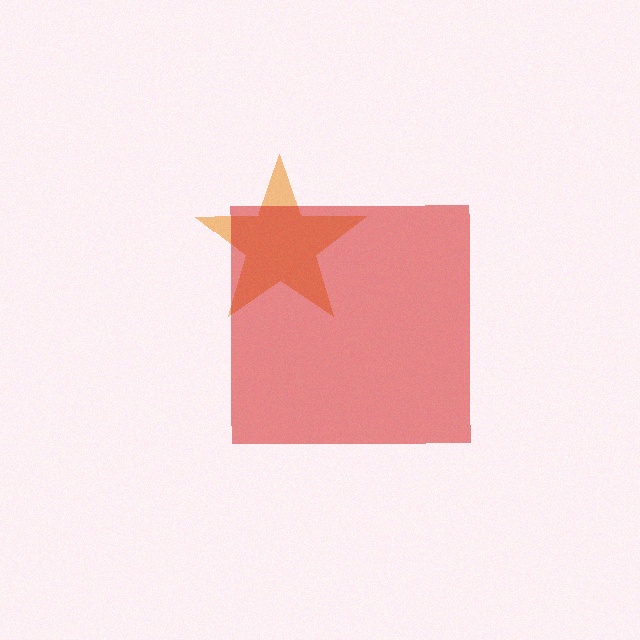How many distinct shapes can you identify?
There are 2 distinct shapes: an orange star, a red square.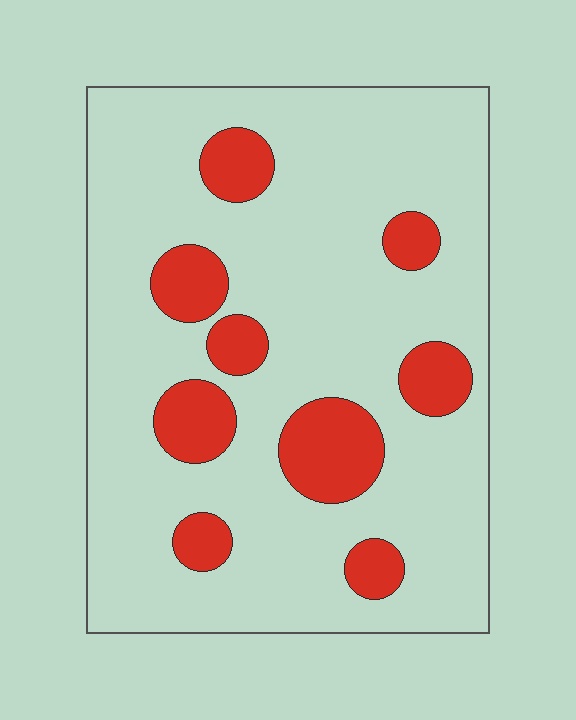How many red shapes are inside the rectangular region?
9.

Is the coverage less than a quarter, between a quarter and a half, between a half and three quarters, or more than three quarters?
Less than a quarter.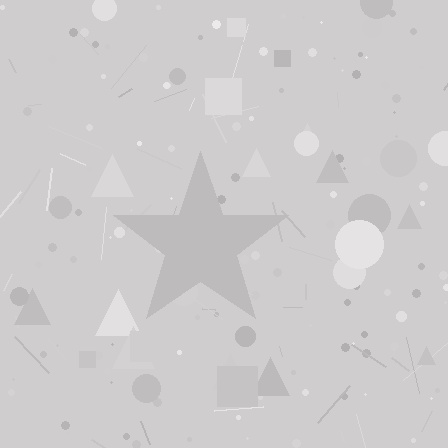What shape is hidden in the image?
A star is hidden in the image.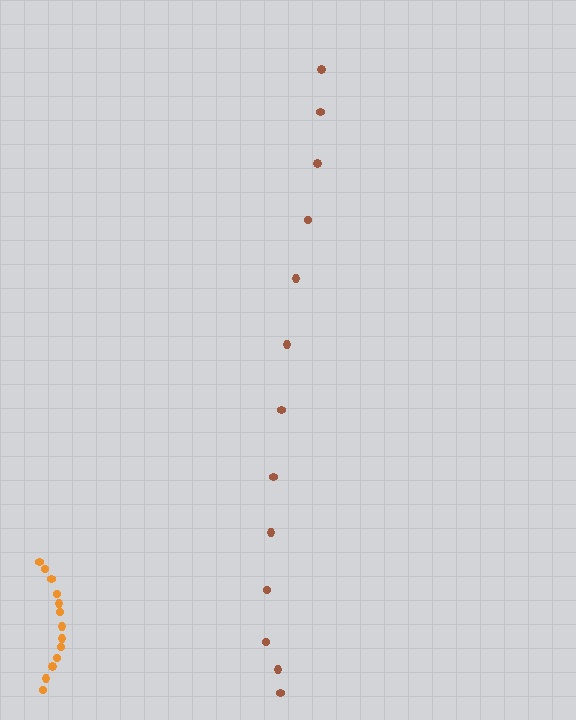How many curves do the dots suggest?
There are 2 distinct paths.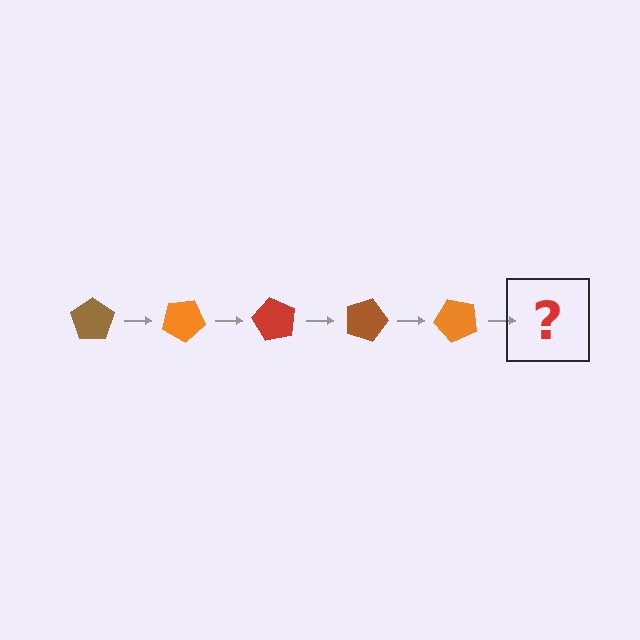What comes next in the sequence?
The next element should be a red pentagon, rotated 150 degrees from the start.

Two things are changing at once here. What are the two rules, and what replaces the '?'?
The two rules are that it rotates 30 degrees each step and the color cycles through brown, orange, and red. The '?' should be a red pentagon, rotated 150 degrees from the start.